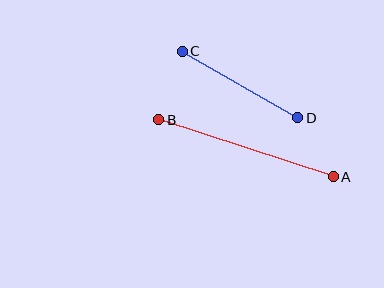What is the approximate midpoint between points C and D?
The midpoint is at approximately (240, 84) pixels.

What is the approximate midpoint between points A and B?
The midpoint is at approximately (246, 148) pixels.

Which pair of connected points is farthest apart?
Points A and B are farthest apart.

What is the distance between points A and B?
The distance is approximately 183 pixels.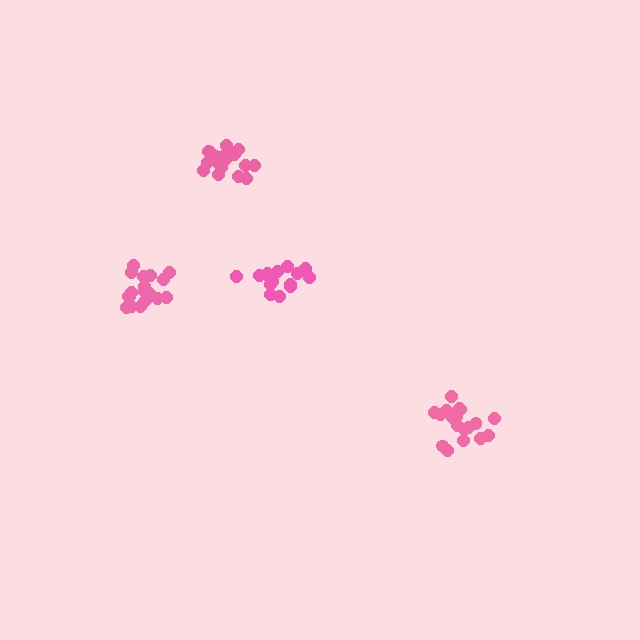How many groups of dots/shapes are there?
There are 4 groups.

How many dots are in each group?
Group 1: 18 dots, Group 2: 19 dots, Group 3: 20 dots, Group 4: 15 dots (72 total).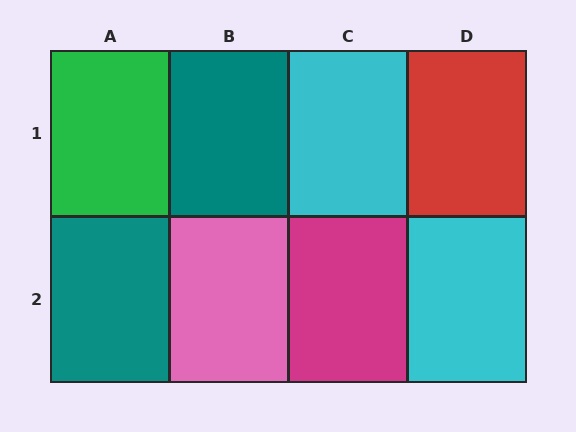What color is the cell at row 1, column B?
Teal.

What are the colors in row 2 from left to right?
Teal, pink, magenta, cyan.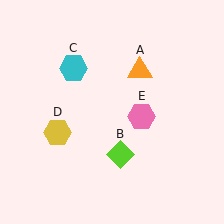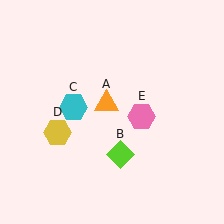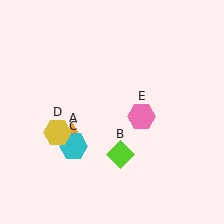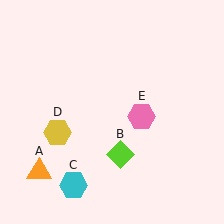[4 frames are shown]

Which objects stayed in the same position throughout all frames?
Lime diamond (object B) and yellow hexagon (object D) and pink hexagon (object E) remained stationary.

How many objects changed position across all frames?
2 objects changed position: orange triangle (object A), cyan hexagon (object C).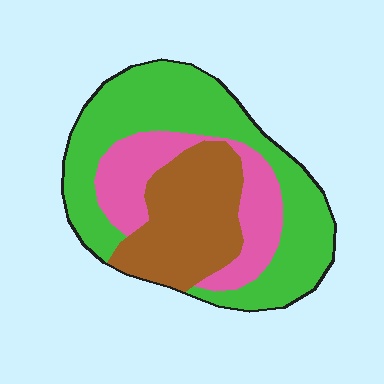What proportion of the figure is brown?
Brown covers roughly 25% of the figure.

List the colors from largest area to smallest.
From largest to smallest: green, brown, pink.